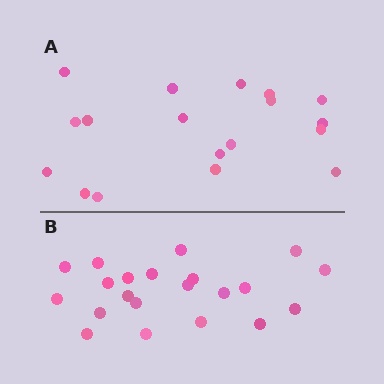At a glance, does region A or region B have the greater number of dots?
Region B (the bottom region) has more dots.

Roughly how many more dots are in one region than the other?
Region B has just a few more — roughly 2 or 3 more dots than region A.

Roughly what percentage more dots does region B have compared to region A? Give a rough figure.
About 15% more.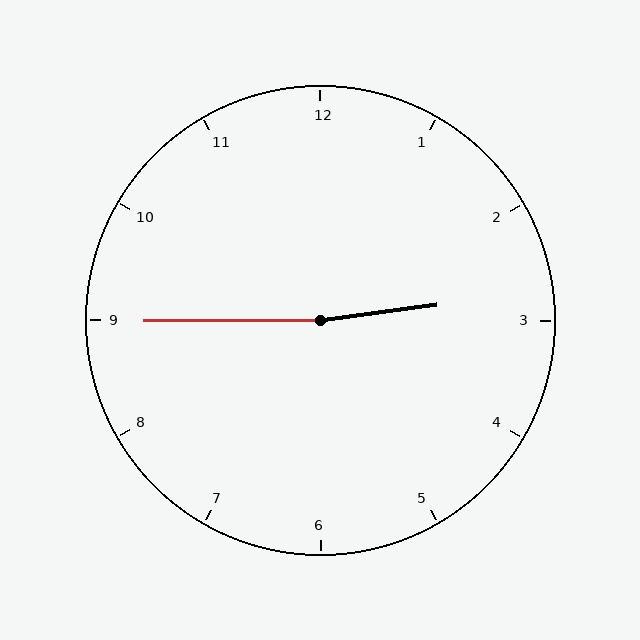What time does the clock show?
2:45.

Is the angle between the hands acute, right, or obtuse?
It is obtuse.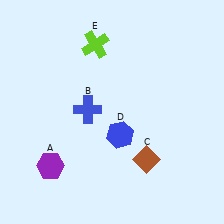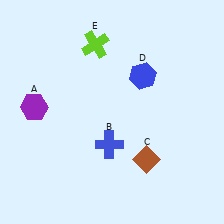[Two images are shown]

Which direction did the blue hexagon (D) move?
The blue hexagon (D) moved up.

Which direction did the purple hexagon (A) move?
The purple hexagon (A) moved up.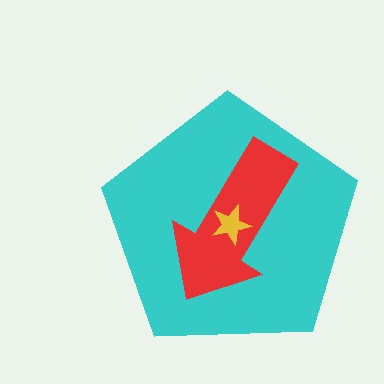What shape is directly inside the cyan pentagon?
The red arrow.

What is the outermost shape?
The cyan pentagon.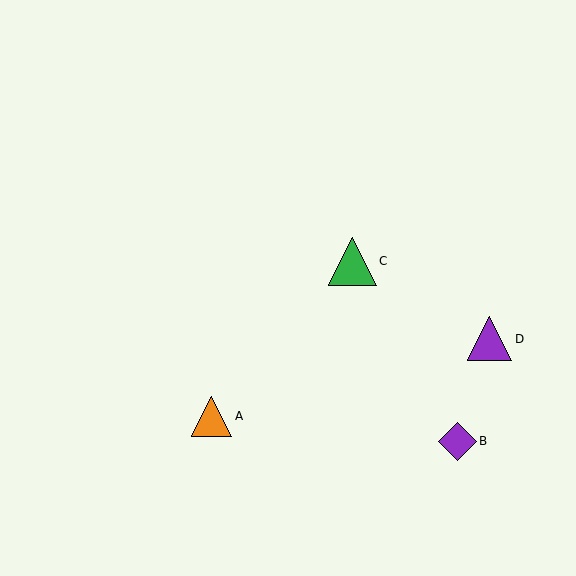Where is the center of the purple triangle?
The center of the purple triangle is at (490, 339).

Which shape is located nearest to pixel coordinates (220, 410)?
The orange triangle (labeled A) at (212, 416) is nearest to that location.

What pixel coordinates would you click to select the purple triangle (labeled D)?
Click at (490, 339) to select the purple triangle D.